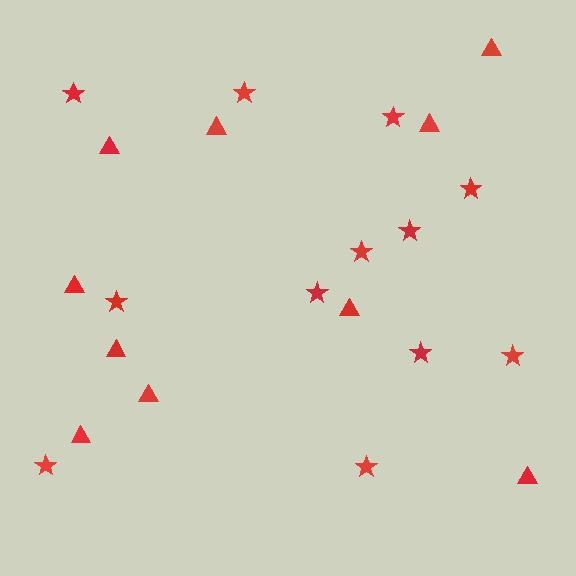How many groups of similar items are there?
There are 2 groups: one group of triangles (10) and one group of stars (12).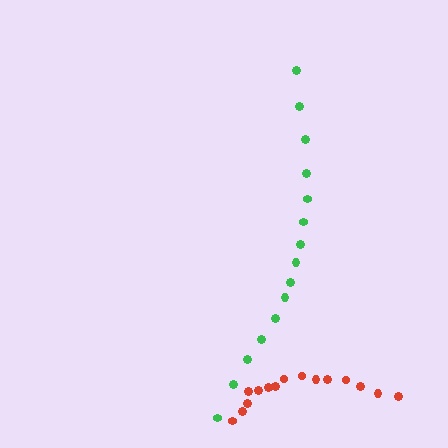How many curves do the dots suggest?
There are 2 distinct paths.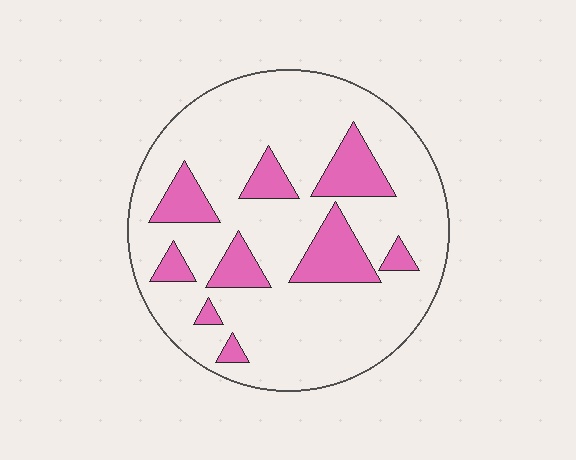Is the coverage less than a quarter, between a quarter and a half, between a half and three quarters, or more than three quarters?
Less than a quarter.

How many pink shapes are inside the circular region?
9.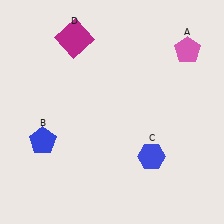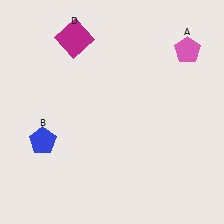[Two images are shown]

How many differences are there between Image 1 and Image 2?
There is 1 difference between the two images.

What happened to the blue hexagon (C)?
The blue hexagon (C) was removed in Image 2. It was in the bottom-right area of Image 1.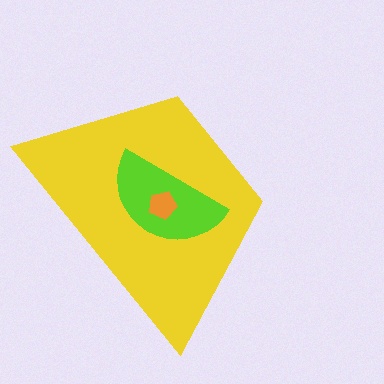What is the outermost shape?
The yellow trapezoid.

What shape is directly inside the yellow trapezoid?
The lime semicircle.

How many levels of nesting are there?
3.